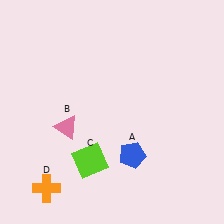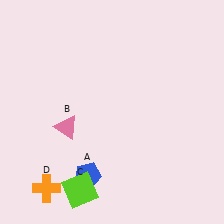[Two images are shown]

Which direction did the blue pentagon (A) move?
The blue pentagon (A) moved left.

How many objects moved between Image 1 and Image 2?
2 objects moved between the two images.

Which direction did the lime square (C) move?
The lime square (C) moved down.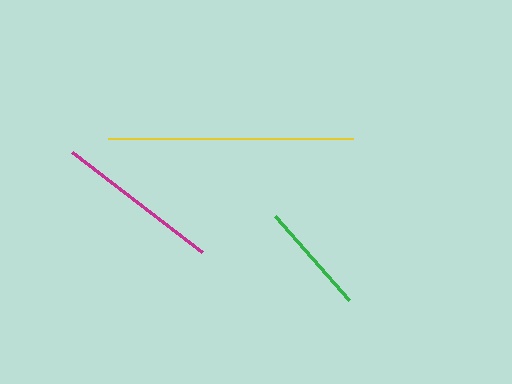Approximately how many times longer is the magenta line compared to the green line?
The magenta line is approximately 1.5 times the length of the green line.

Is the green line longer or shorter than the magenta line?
The magenta line is longer than the green line.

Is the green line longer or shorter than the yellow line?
The yellow line is longer than the green line.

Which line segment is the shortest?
The green line is the shortest at approximately 112 pixels.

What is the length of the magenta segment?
The magenta segment is approximately 164 pixels long.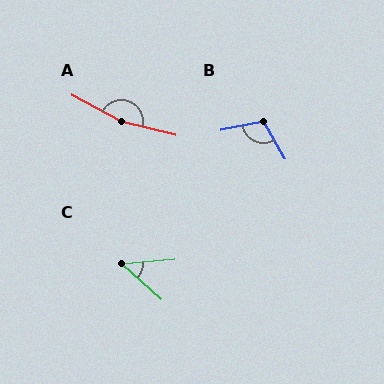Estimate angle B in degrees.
Approximately 108 degrees.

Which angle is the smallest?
C, at approximately 46 degrees.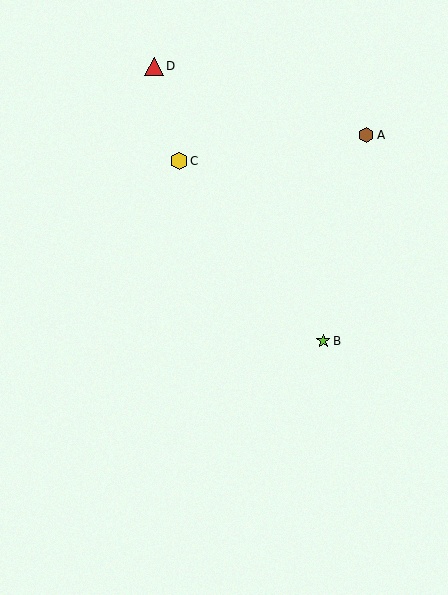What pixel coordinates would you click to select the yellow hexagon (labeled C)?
Click at (179, 161) to select the yellow hexagon C.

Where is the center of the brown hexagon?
The center of the brown hexagon is at (366, 135).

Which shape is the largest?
The red triangle (labeled D) is the largest.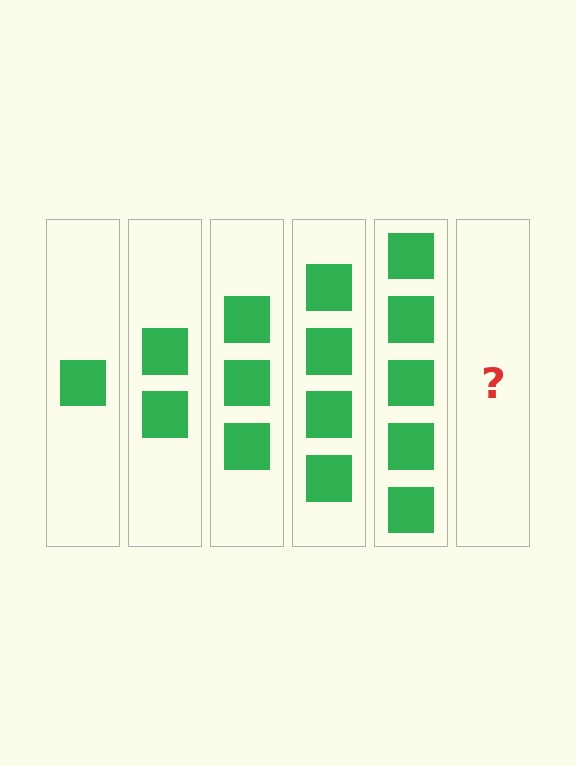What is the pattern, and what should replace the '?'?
The pattern is that each step adds one more square. The '?' should be 6 squares.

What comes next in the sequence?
The next element should be 6 squares.